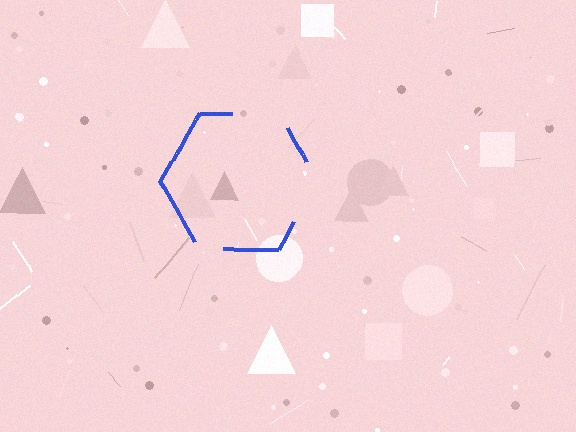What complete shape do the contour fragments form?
The contour fragments form a hexagon.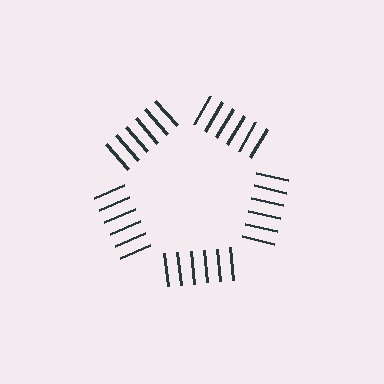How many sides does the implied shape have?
5 sides — the line-ends trace a pentagon.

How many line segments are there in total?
30 — 6 along each of the 5 edges.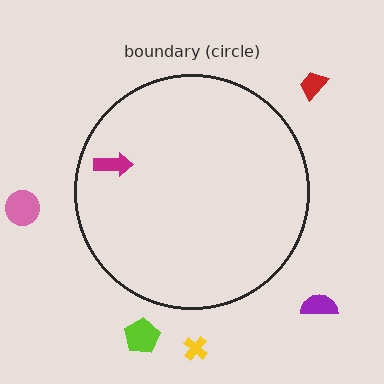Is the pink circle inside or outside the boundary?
Outside.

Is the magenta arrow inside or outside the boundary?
Inside.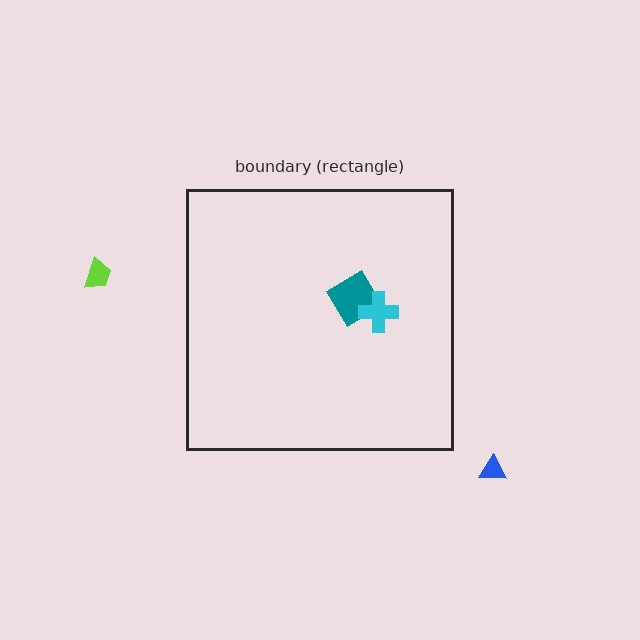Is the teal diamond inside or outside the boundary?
Inside.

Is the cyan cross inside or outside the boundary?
Inside.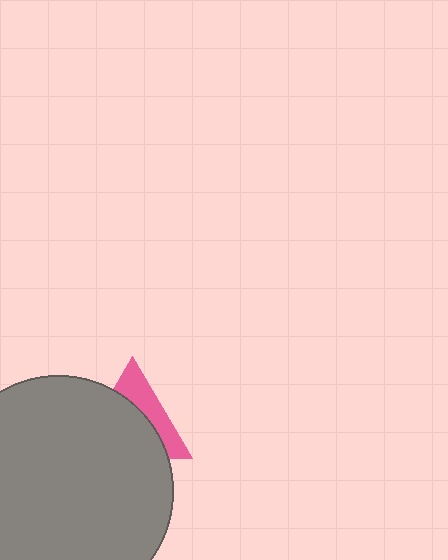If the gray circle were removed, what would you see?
You would see the complete pink triangle.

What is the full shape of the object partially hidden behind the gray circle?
The partially hidden object is a pink triangle.